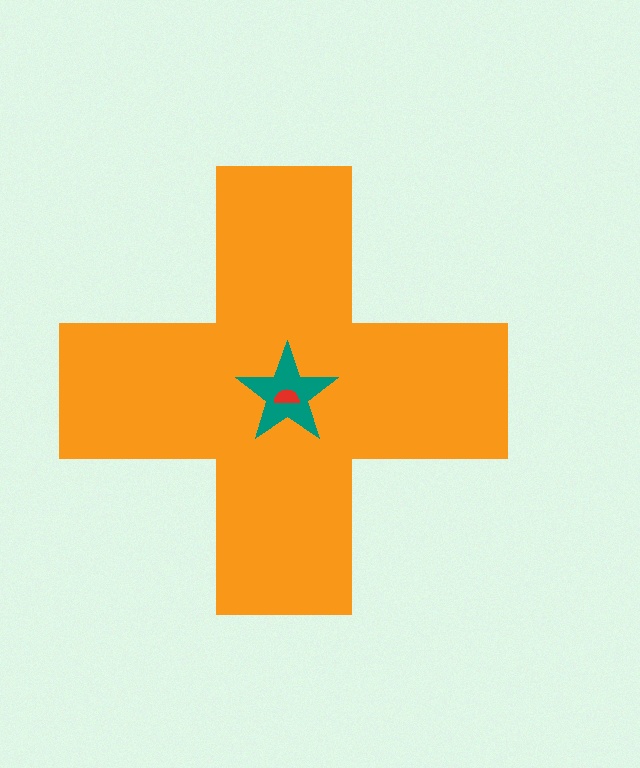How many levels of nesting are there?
3.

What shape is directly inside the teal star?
The red semicircle.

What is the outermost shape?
The orange cross.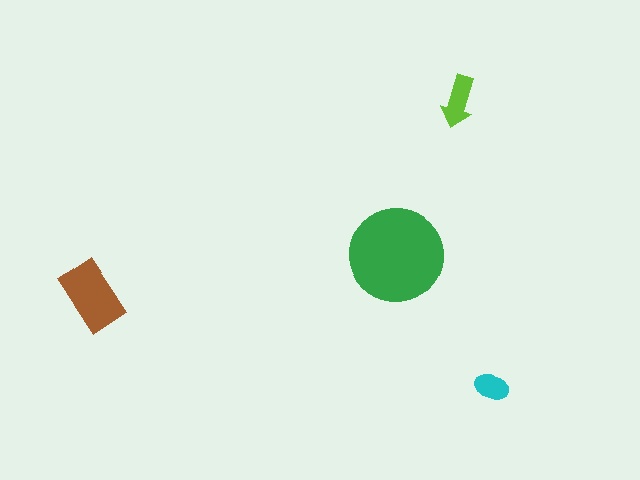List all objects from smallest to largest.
The cyan ellipse, the lime arrow, the brown rectangle, the green circle.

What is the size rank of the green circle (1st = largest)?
1st.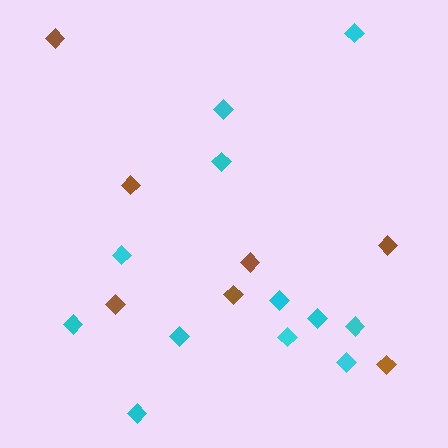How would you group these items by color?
There are 2 groups: one group of brown diamonds (7) and one group of cyan diamonds (12).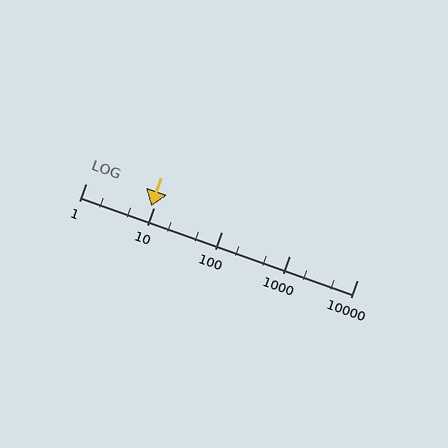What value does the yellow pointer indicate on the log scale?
The pointer indicates approximately 9.2.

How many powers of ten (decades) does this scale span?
The scale spans 4 decades, from 1 to 10000.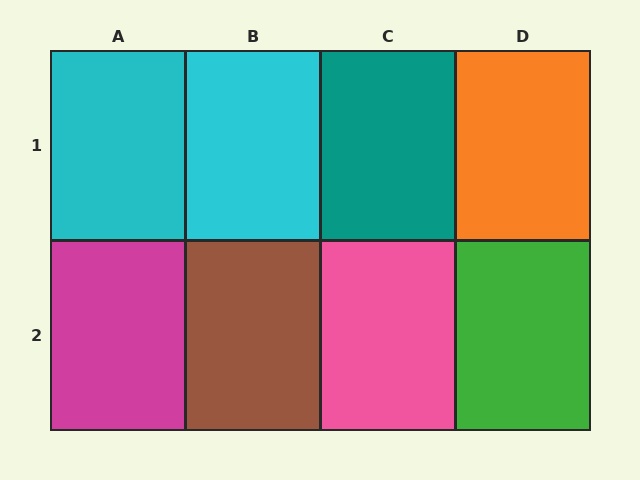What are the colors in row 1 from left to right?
Cyan, cyan, teal, orange.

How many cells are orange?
1 cell is orange.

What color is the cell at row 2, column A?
Magenta.